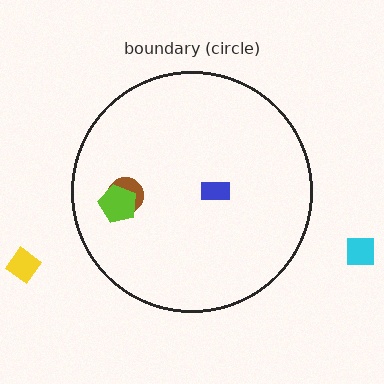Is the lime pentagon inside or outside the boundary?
Inside.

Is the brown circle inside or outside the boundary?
Inside.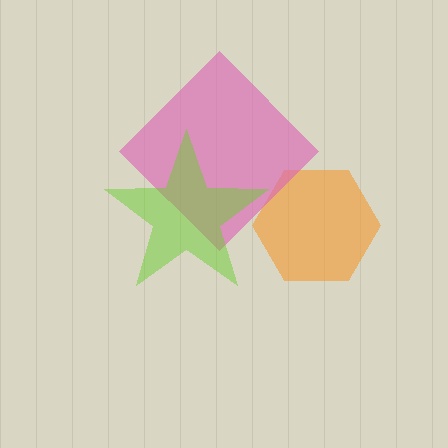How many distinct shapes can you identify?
There are 3 distinct shapes: an orange hexagon, a pink diamond, a lime star.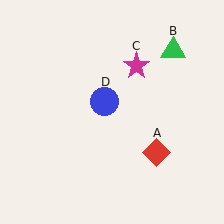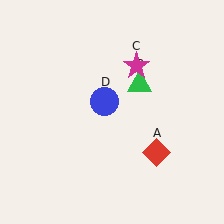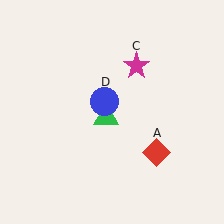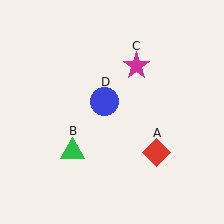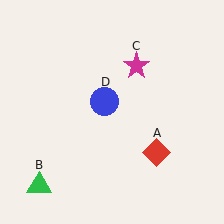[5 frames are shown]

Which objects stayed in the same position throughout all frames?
Red diamond (object A) and magenta star (object C) and blue circle (object D) remained stationary.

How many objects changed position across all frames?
1 object changed position: green triangle (object B).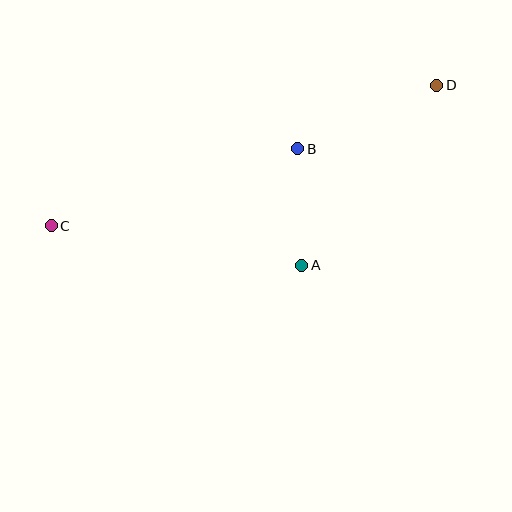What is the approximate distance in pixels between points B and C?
The distance between B and C is approximately 258 pixels.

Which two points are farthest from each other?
Points C and D are farthest from each other.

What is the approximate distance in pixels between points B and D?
The distance between B and D is approximately 153 pixels.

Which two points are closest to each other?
Points A and B are closest to each other.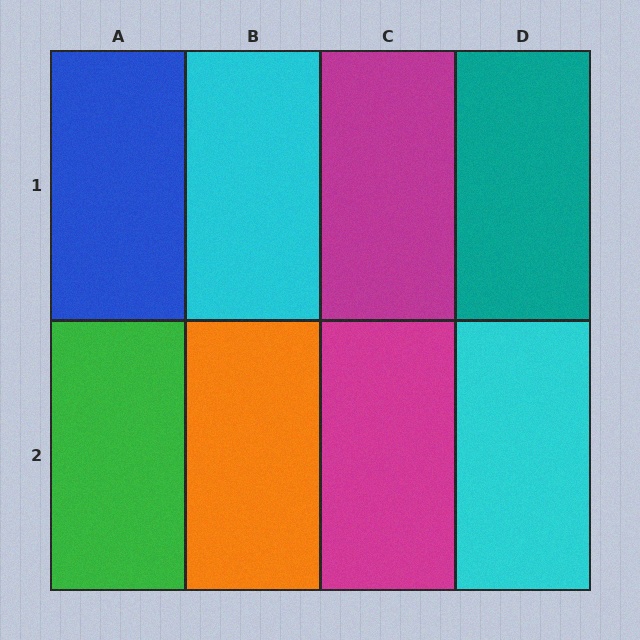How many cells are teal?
1 cell is teal.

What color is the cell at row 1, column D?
Teal.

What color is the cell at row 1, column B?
Cyan.